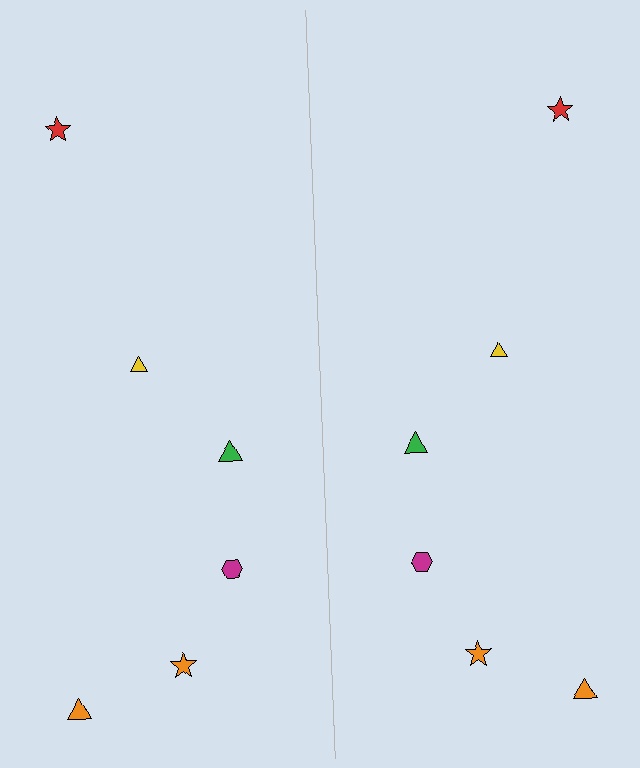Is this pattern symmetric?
Yes, this pattern has bilateral (reflection) symmetry.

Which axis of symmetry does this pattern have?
The pattern has a vertical axis of symmetry running through the center of the image.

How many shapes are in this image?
There are 12 shapes in this image.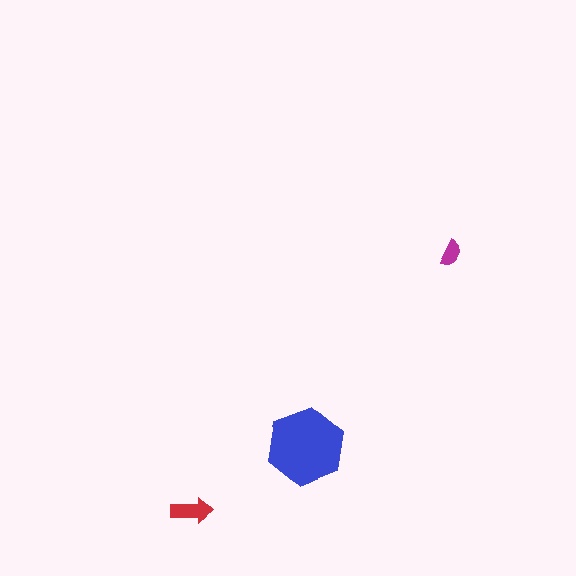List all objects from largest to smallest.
The blue hexagon, the red arrow, the magenta semicircle.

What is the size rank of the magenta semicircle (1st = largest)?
3rd.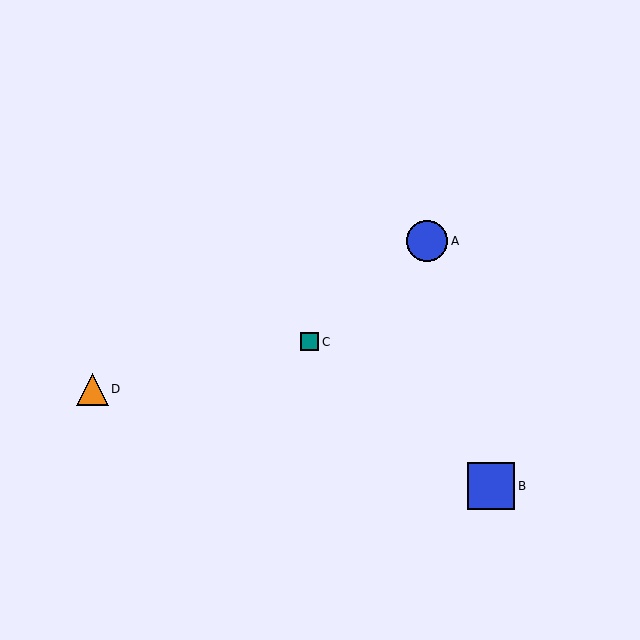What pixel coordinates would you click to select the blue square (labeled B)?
Click at (491, 486) to select the blue square B.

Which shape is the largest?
The blue square (labeled B) is the largest.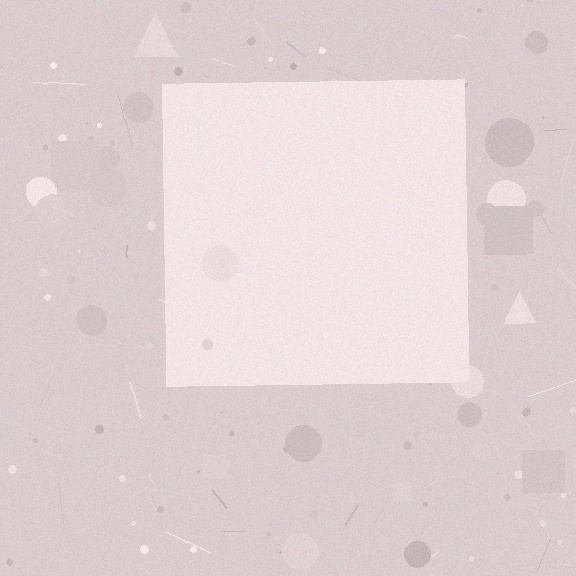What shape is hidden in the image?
A square is hidden in the image.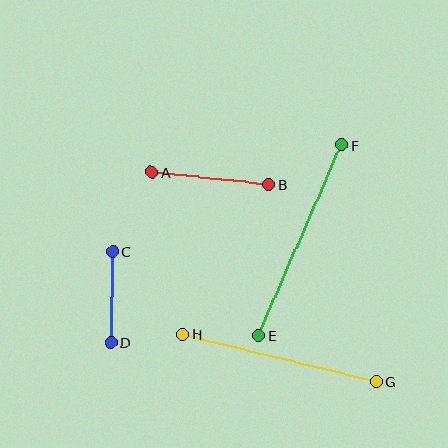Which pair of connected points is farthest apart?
Points E and F are farthest apart.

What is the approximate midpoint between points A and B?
The midpoint is at approximately (210, 178) pixels.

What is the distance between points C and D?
The distance is approximately 91 pixels.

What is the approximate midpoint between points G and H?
The midpoint is at approximately (279, 358) pixels.